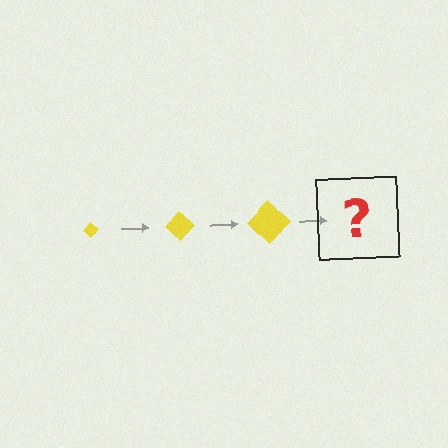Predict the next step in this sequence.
The next step is a yellow diamond, larger than the previous one.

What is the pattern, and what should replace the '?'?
The pattern is that the diamond gets progressively larger each step. The '?' should be a yellow diamond, larger than the previous one.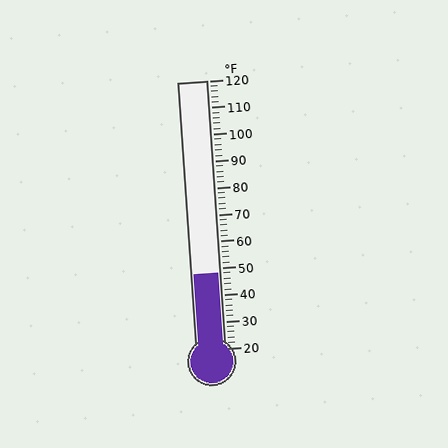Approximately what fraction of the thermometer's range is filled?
The thermometer is filled to approximately 30% of its range.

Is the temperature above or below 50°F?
The temperature is below 50°F.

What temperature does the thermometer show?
The thermometer shows approximately 48°F.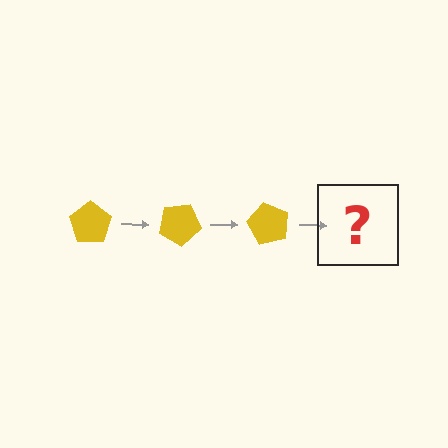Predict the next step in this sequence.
The next step is a yellow pentagon rotated 90 degrees.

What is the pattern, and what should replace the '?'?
The pattern is that the pentagon rotates 30 degrees each step. The '?' should be a yellow pentagon rotated 90 degrees.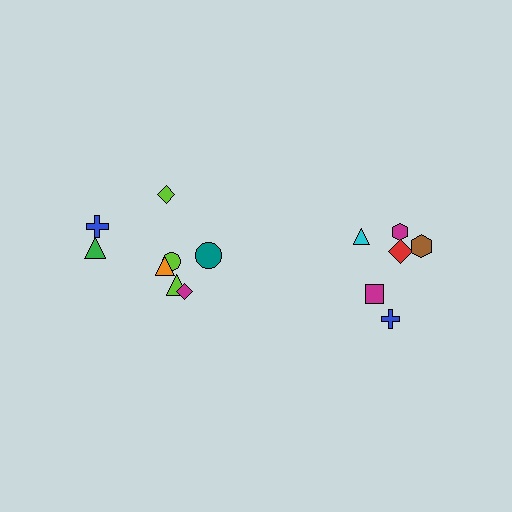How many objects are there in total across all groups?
There are 14 objects.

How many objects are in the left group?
There are 8 objects.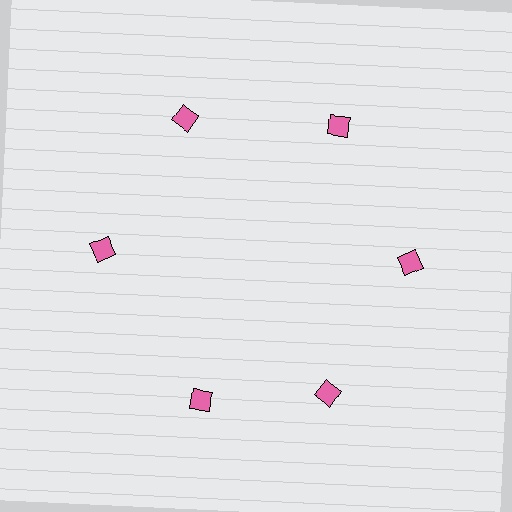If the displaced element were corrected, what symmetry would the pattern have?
It would have 6-fold rotational symmetry — the pattern would map onto itself every 60 degrees.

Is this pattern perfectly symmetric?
No. The 6 pink diamonds are arranged in a ring, but one element near the 7 o'clock position is rotated out of alignment along the ring, breaking the 6-fold rotational symmetry.